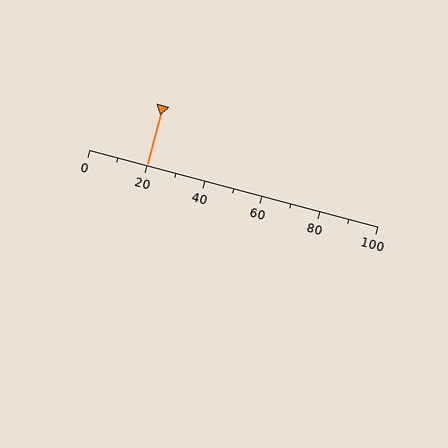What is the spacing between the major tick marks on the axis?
The major ticks are spaced 20 apart.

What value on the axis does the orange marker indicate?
The marker indicates approximately 20.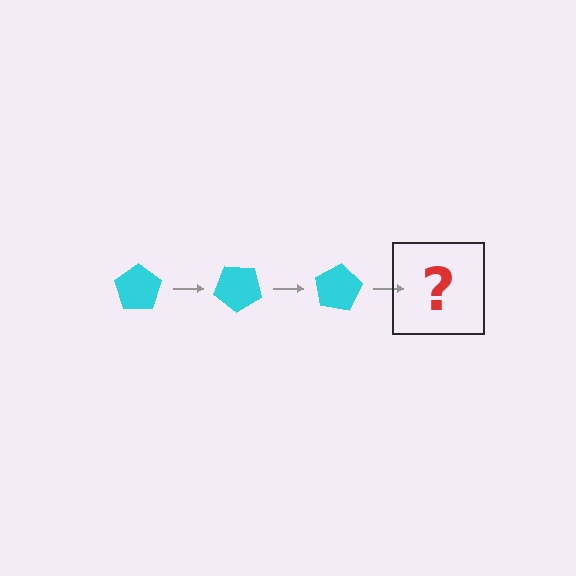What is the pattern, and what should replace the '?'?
The pattern is that the pentagon rotates 40 degrees each step. The '?' should be a cyan pentagon rotated 120 degrees.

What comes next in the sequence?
The next element should be a cyan pentagon rotated 120 degrees.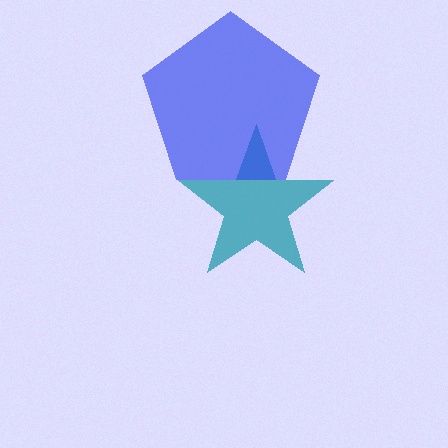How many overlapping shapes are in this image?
There are 2 overlapping shapes in the image.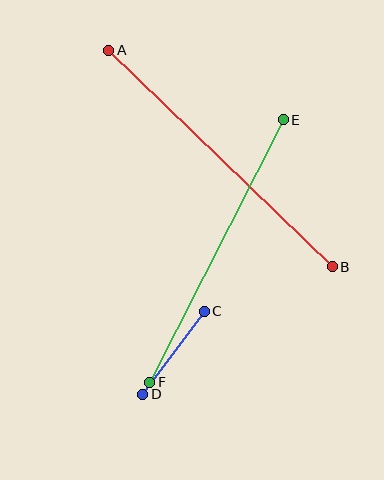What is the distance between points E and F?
The distance is approximately 294 pixels.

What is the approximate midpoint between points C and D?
The midpoint is at approximately (174, 353) pixels.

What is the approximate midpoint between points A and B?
The midpoint is at approximately (220, 159) pixels.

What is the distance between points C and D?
The distance is approximately 103 pixels.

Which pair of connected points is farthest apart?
Points A and B are farthest apart.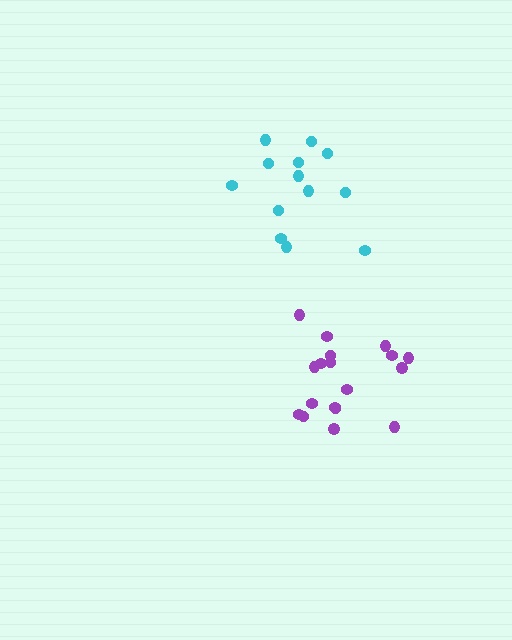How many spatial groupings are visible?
There are 2 spatial groupings.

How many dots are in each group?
Group 1: 13 dots, Group 2: 18 dots (31 total).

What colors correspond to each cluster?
The clusters are colored: cyan, purple.